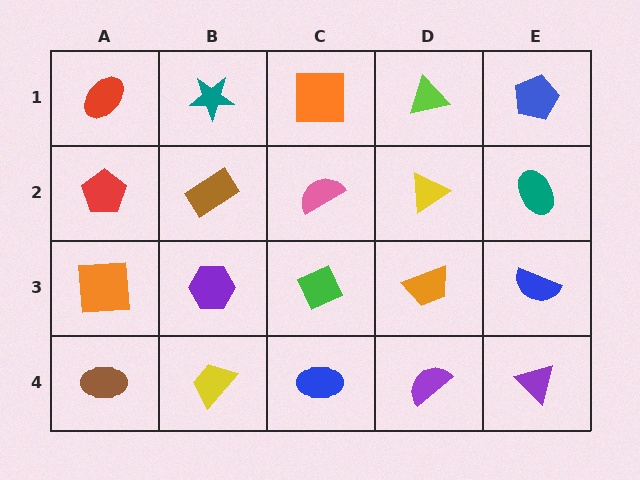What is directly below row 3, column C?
A blue ellipse.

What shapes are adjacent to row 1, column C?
A pink semicircle (row 2, column C), a teal star (row 1, column B), a lime triangle (row 1, column D).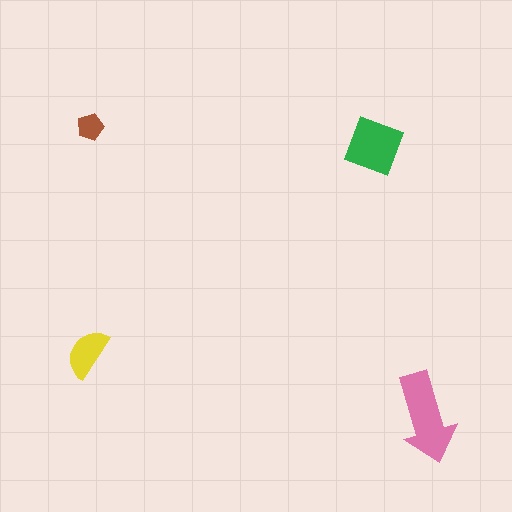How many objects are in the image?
There are 4 objects in the image.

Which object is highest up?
The brown pentagon is topmost.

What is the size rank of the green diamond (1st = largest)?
2nd.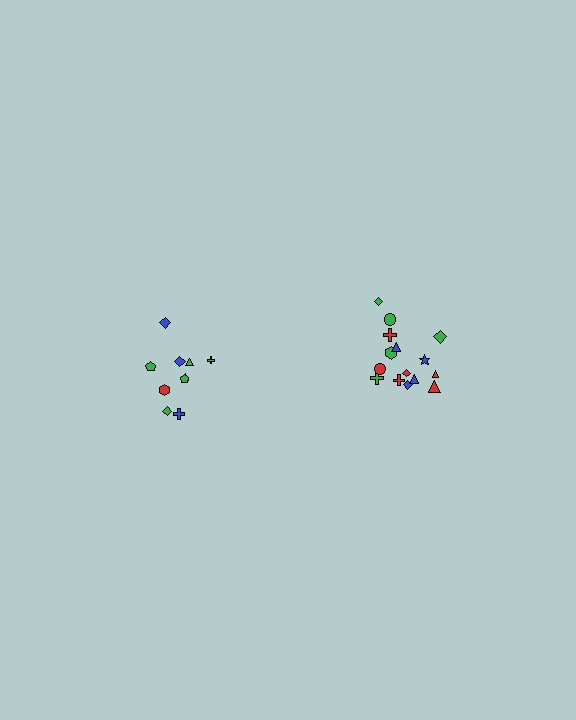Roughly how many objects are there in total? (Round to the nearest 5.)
Roughly 25 objects in total.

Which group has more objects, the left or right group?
The right group.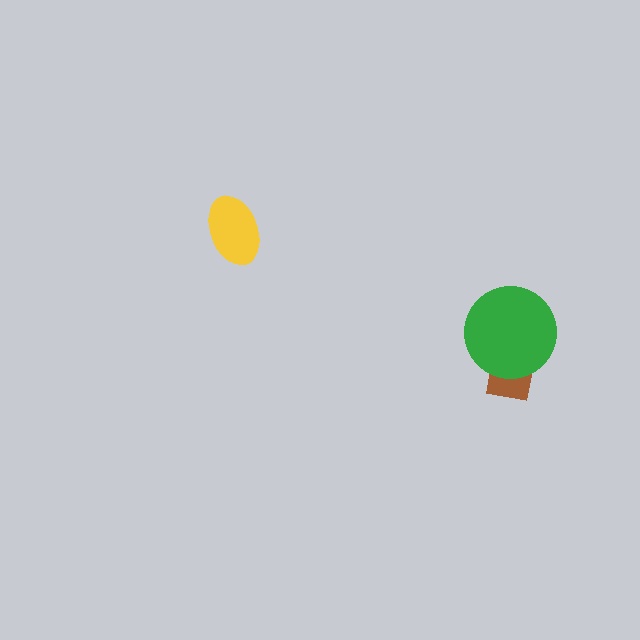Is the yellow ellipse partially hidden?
No, no other shape covers it.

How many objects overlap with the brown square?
1 object overlaps with the brown square.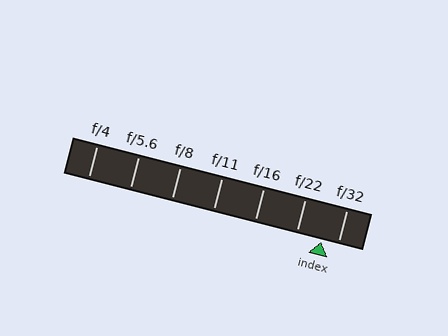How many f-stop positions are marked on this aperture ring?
There are 7 f-stop positions marked.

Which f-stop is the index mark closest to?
The index mark is closest to f/32.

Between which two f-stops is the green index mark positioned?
The index mark is between f/22 and f/32.